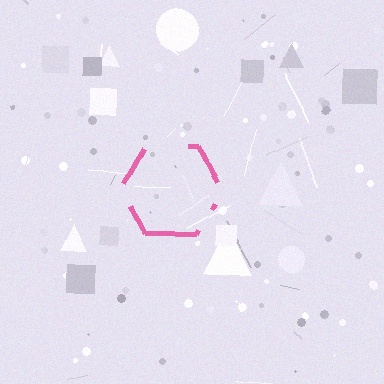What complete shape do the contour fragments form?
The contour fragments form a hexagon.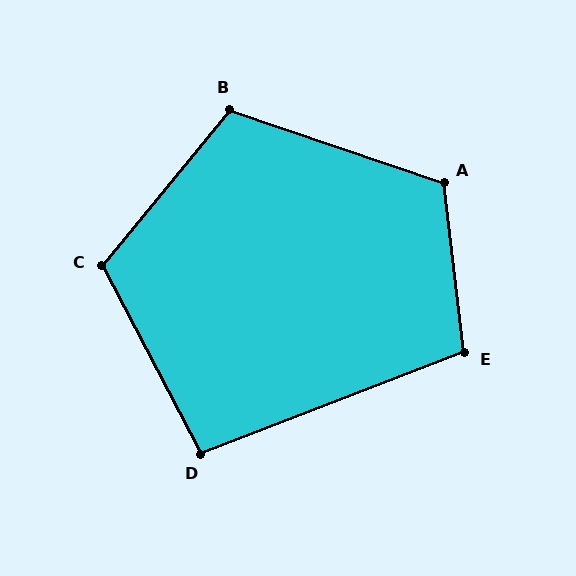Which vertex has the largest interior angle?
A, at approximately 116 degrees.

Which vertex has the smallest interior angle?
D, at approximately 97 degrees.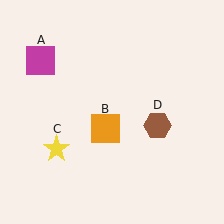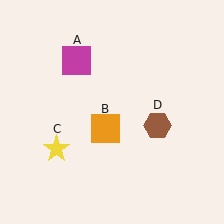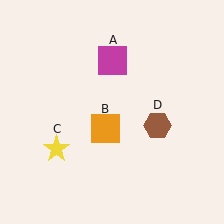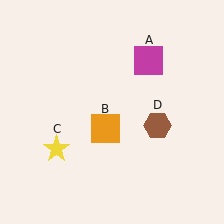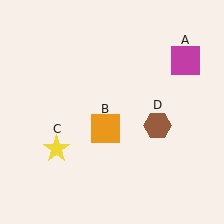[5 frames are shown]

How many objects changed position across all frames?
1 object changed position: magenta square (object A).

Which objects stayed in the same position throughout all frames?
Orange square (object B) and yellow star (object C) and brown hexagon (object D) remained stationary.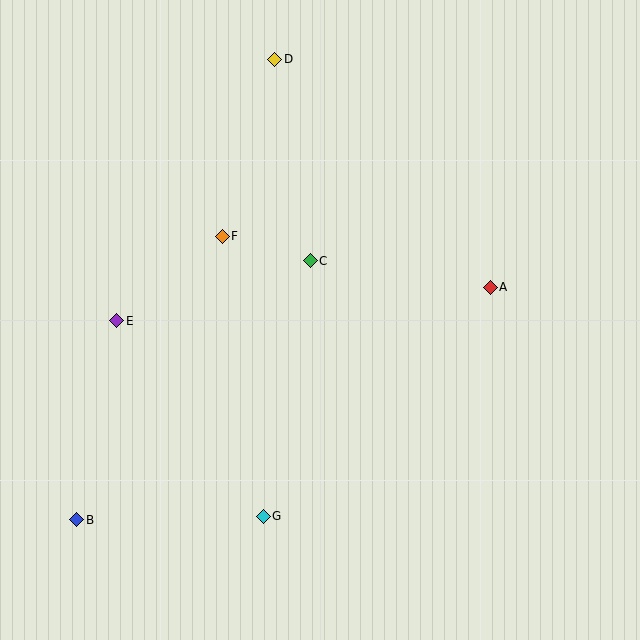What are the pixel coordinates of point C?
Point C is at (310, 261).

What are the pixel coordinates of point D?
Point D is at (275, 59).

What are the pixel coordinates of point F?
Point F is at (222, 236).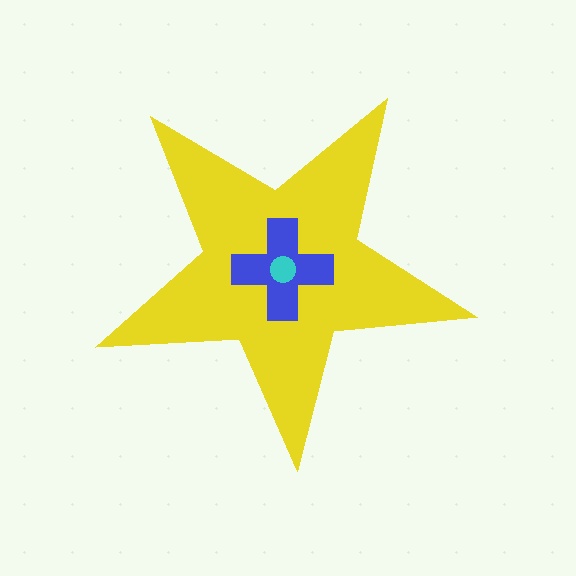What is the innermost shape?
The cyan circle.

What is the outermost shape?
The yellow star.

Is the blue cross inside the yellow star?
Yes.